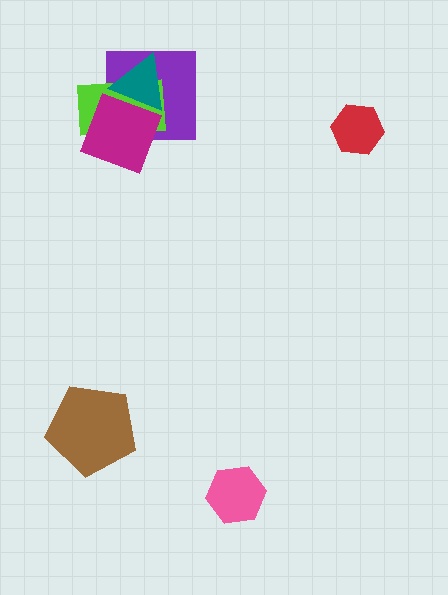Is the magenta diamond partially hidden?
No, no other shape covers it.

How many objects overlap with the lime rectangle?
3 objects overlap with the lime rectangle.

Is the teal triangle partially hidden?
Yes, it is partially covered by another shape.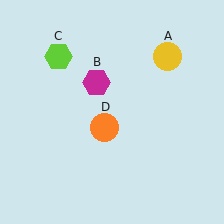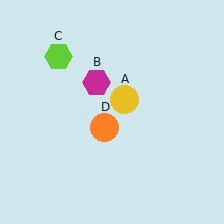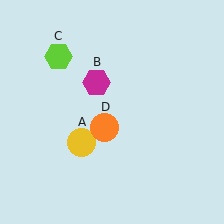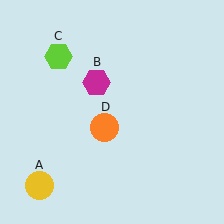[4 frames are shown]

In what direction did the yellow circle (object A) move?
The yellow circle (object A) moved down and to the left.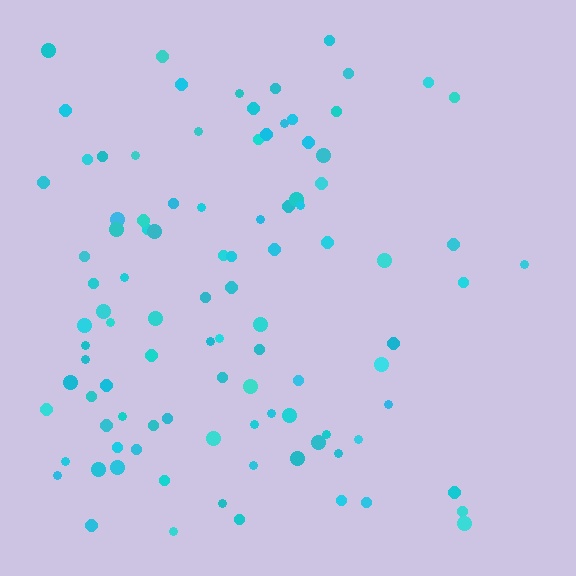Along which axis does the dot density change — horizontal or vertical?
Horizontal.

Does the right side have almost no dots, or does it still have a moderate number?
Still a moderate number, just noticeably fewer than the left.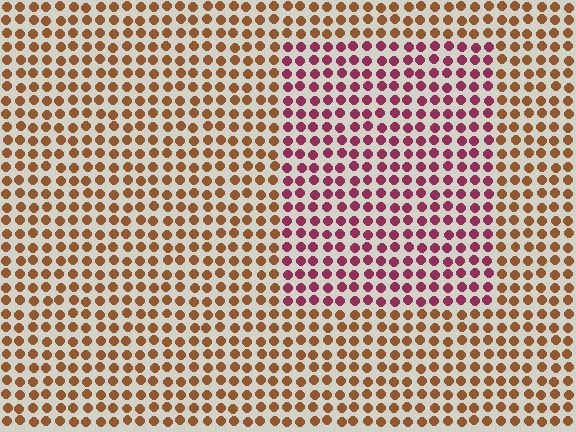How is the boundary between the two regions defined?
The boundary is defined purely by a slight shift in hue (about 50 degrees). Spacing, size, and orientation are identical on both sides.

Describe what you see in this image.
The image is filled with small brown elements in a uniform arrangement. A rectangle-shaped region is visible where the elements are tinted to a slightly different hue, forming a subtle color boundary.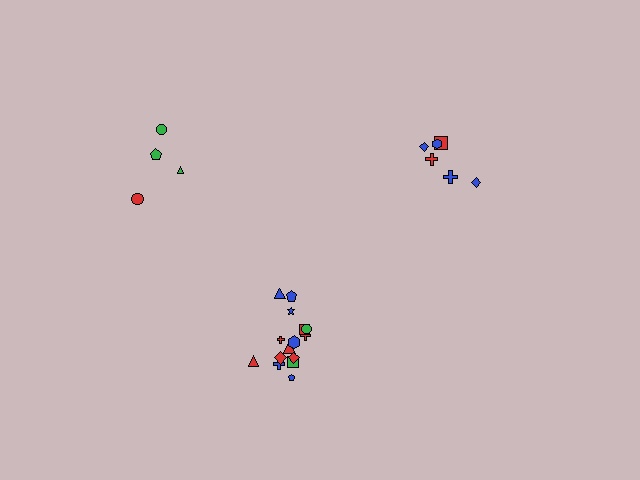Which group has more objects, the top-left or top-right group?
The top-right group.